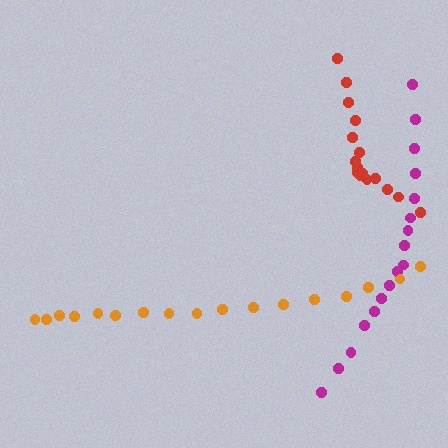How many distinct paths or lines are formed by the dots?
There are 3 distinct paths.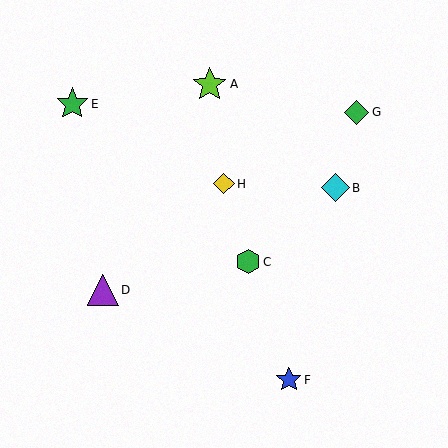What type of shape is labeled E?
Shape E is a green star.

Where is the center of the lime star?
The center of the lime star is at (210, 84).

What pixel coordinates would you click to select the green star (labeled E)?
Click at (72, 104) to select the green star E.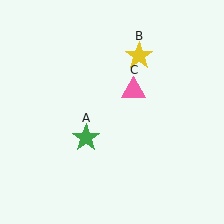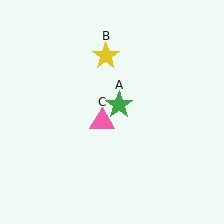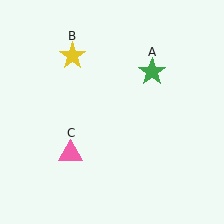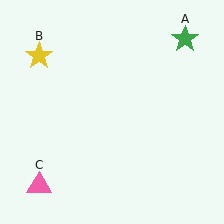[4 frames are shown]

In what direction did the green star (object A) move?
The green star (object A) moved up and to the right.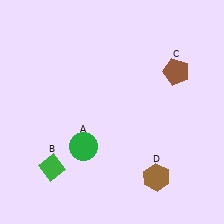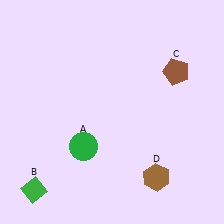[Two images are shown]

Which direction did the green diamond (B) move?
The green diamond (B) moved down.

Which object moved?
The green diamond (B) moved down.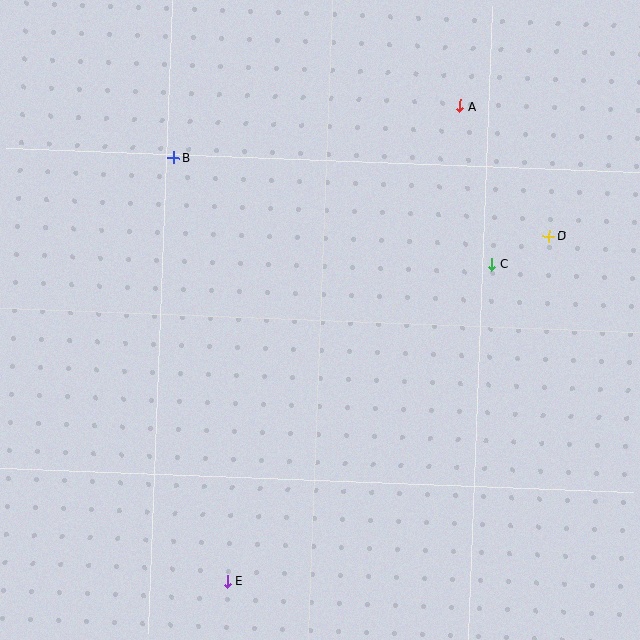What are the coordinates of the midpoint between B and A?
The midpoint between B and A is at (317, 132).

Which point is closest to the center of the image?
Point C at (492, 264) is closest to the center.